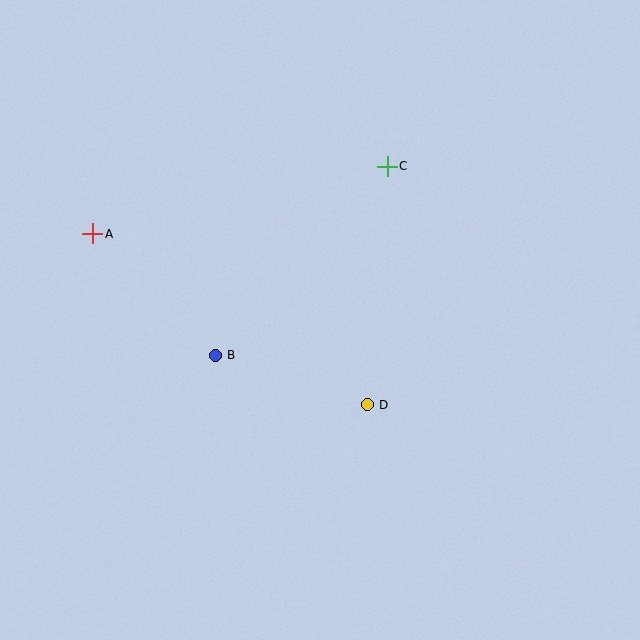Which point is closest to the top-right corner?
Point C is closest to the top-right corner.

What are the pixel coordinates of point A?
Point A is at (93, 234).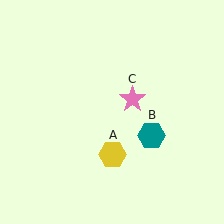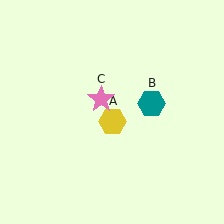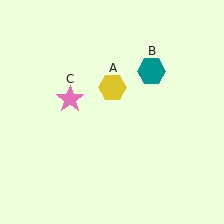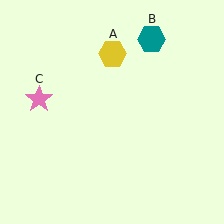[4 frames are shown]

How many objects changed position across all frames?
3 objects changed position: yellow hexagon (object A), teal hexagon (object B), pink star (object C).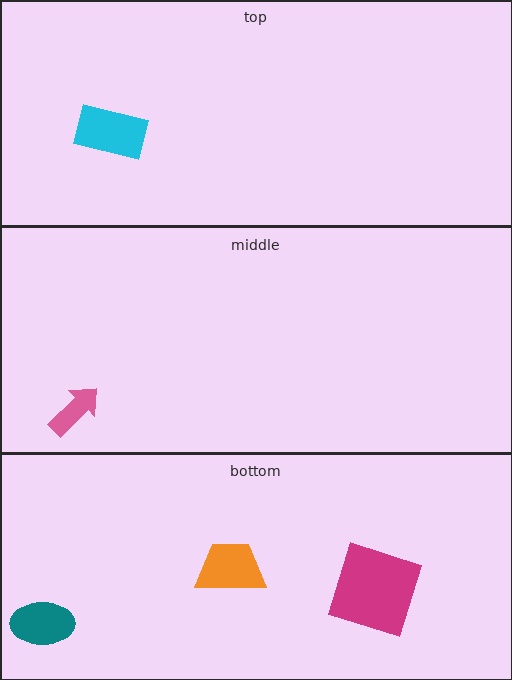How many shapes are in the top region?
1.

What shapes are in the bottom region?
The orange trapezoid, the teal ellipse, the magenta square.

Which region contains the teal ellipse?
The bottom region.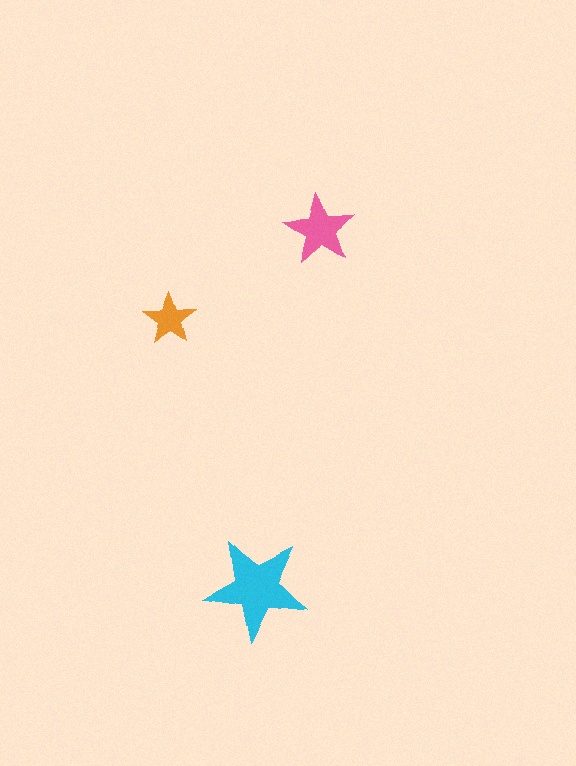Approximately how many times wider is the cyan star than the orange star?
About 2 times wider.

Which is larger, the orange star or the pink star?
The pink one.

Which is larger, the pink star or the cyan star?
The cyan one.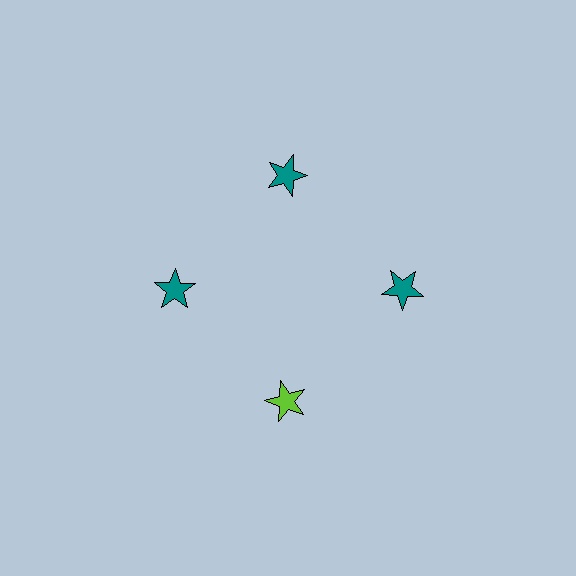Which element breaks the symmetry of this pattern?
The lime star at roughly the 6 o'clock position breaks the symmetry. All other shapes are teal stars.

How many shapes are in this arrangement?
There are 4 shapes arranged in a ring pattern.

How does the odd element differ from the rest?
It has a different color: lime instead of teal.